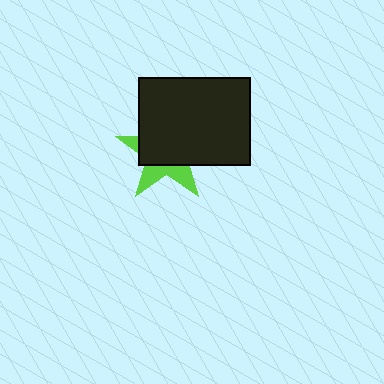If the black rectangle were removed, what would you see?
You would see the complete lime star.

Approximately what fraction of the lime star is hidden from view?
Roughly 65% of the lime star is hidden behind the black rectangle.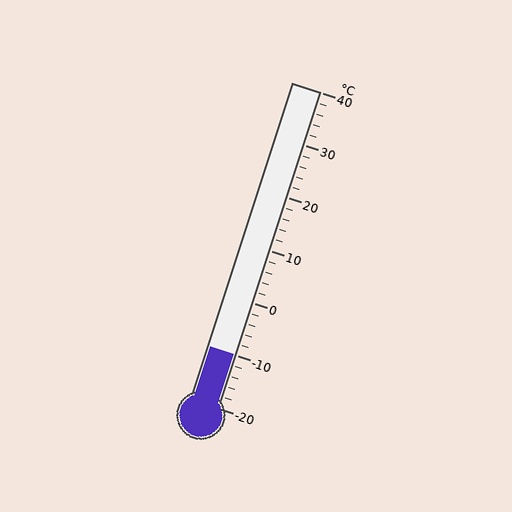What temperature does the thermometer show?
The thermometer shows approximately -10°C.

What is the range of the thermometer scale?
The thermometer scale ranges from -20°C to 40°C.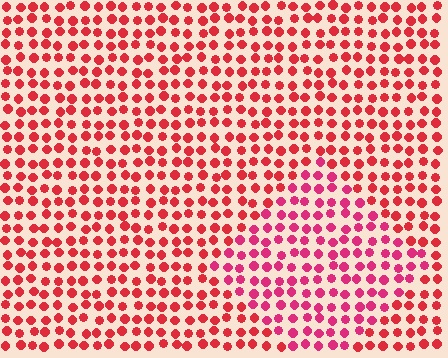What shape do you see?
I see a diamond.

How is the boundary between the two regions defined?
The boundary is defined purely by a slight shift in hue (about 22 degrees). Spacing, size, and orientation are identical on both sides.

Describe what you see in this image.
The image is filled with small red elements in a uniform arrangement. A diamond-shaped region is visible where the elements are tinted to a slightly different hue, forming a subtle color boundary.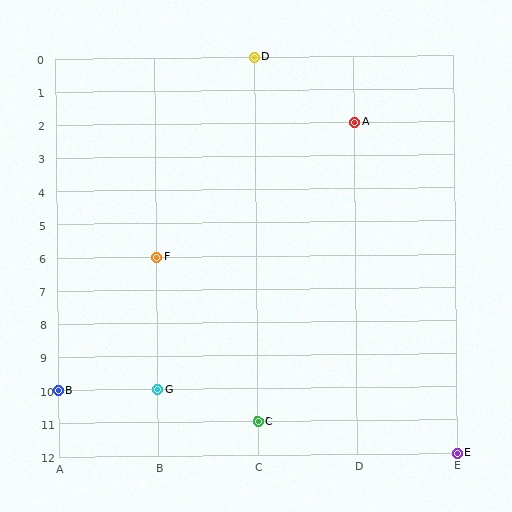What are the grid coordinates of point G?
Point G is at grid coordinates (B, 10).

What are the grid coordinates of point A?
Point A is at grid coordinates (D, 2).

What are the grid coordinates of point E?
Point E is at grid coordinates (E, 12).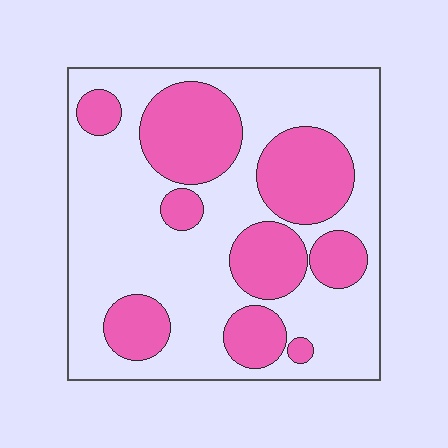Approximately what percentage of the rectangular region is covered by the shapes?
Approximately 35%.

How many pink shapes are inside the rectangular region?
9.